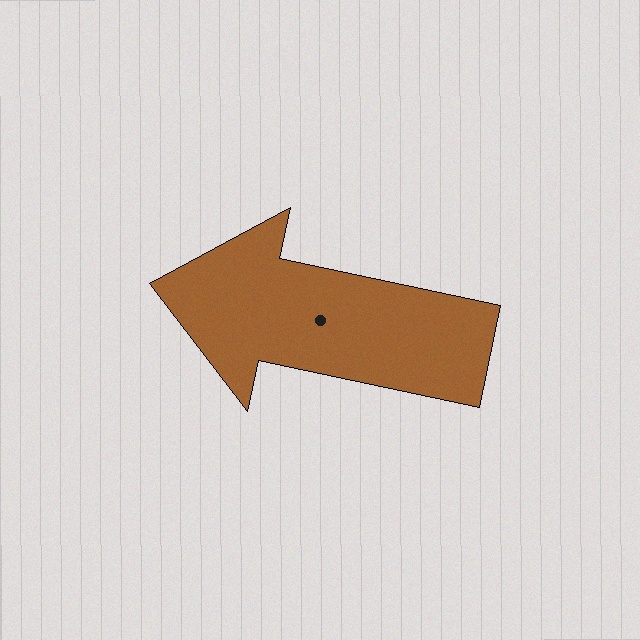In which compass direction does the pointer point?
West.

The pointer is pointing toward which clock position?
Roughly 9 o'clock.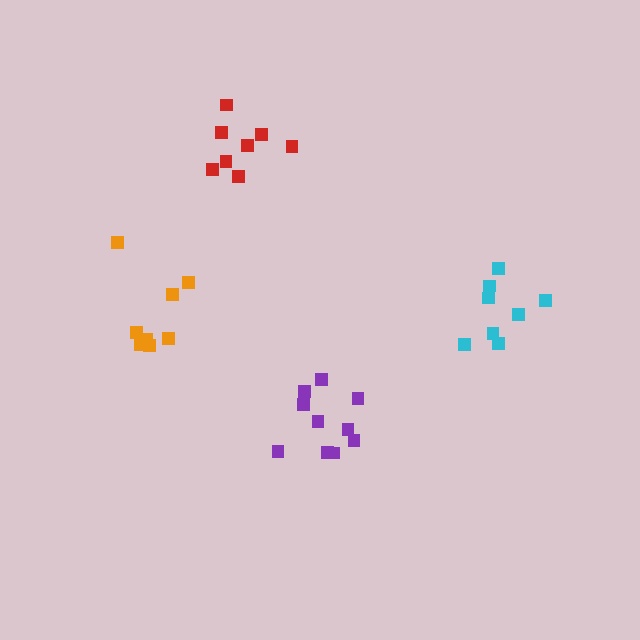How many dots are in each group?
Group 1: 10 dots, Group 2: 8 dots, Group 3: 8 dots, Group 4: 8 dots (34 total).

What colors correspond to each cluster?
The clusters are colored: purple, red, cyan, orange.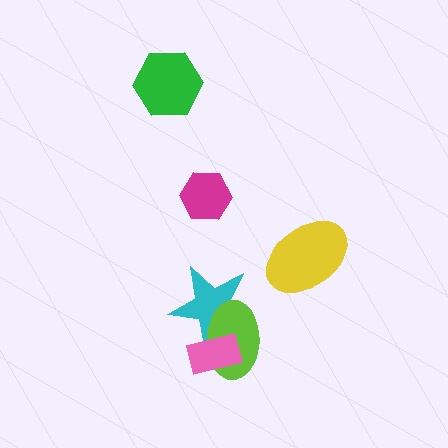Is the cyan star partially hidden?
Yes, it is partially covered by another shape.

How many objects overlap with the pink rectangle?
2 objects overlap with the pink rectangle.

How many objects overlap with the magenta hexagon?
0 objects overlap with the magenta hexagon.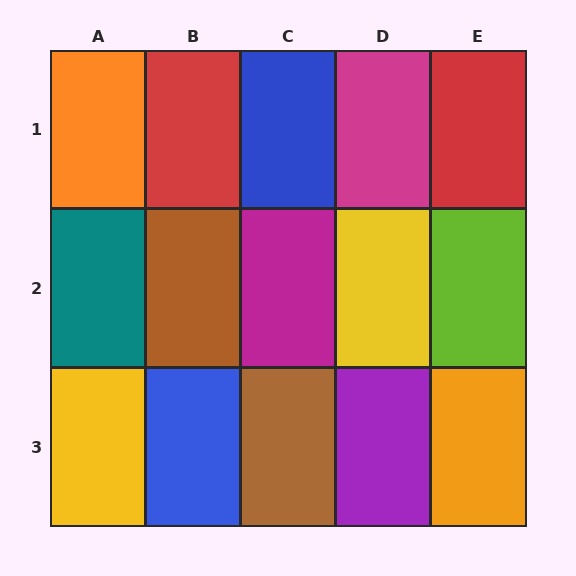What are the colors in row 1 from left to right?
Orange, red, blue, magenta, red.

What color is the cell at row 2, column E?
Lime.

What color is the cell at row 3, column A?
Yellow.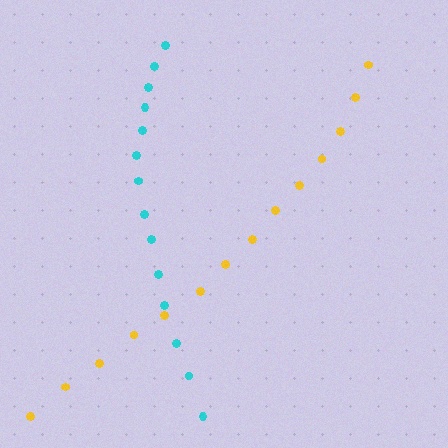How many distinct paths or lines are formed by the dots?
There are 2 distinct paths.